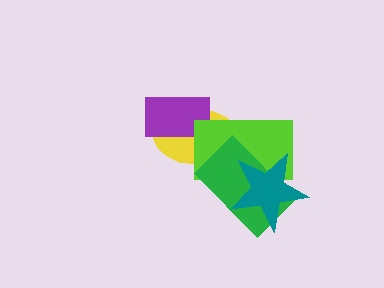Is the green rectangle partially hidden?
Yes, it is partially covered by another shape.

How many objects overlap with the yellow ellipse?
3 objects overlap with the yellow ellipse.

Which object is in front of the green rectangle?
The teal star is in front of the green rectangle.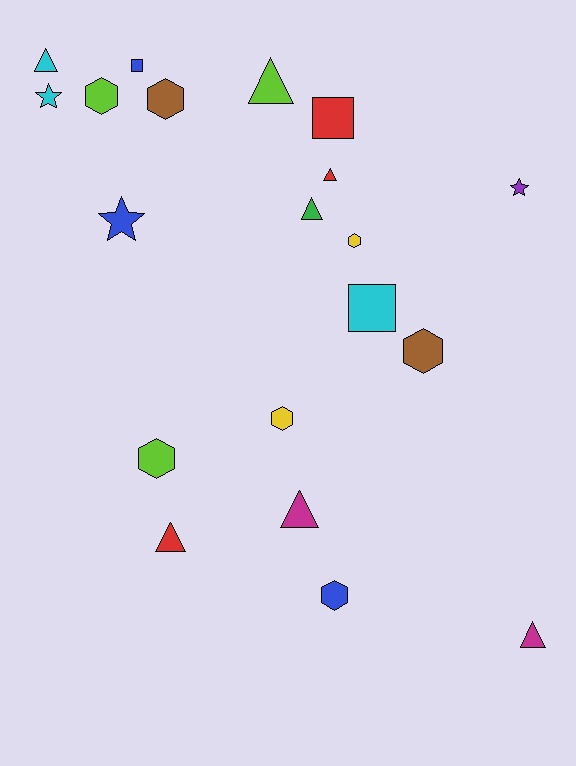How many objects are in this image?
There are 20 objects.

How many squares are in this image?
There are 3 squares.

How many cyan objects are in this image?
There are 3 cyan objects.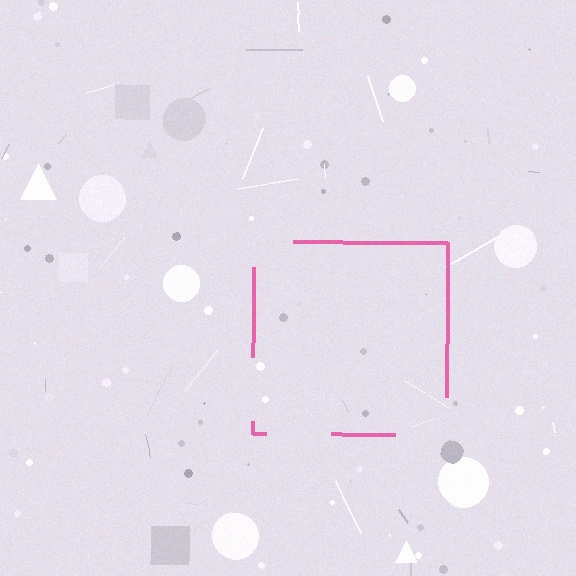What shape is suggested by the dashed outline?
The dashed outline suggests a square.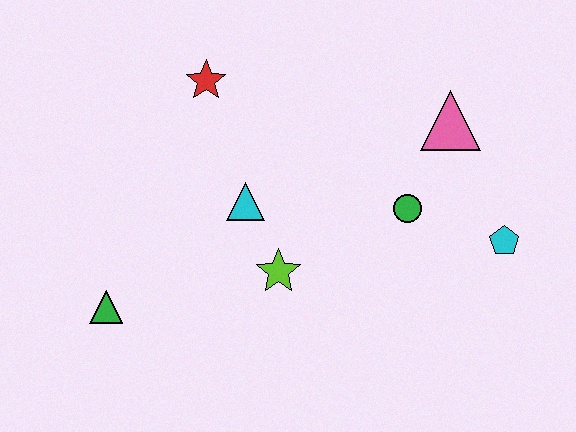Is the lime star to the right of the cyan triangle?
Yes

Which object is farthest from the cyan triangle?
The cyan pentagon is farthest from the cyan triangle.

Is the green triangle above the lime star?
No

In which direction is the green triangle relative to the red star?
The green triangle is below the red star.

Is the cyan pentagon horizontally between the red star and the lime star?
No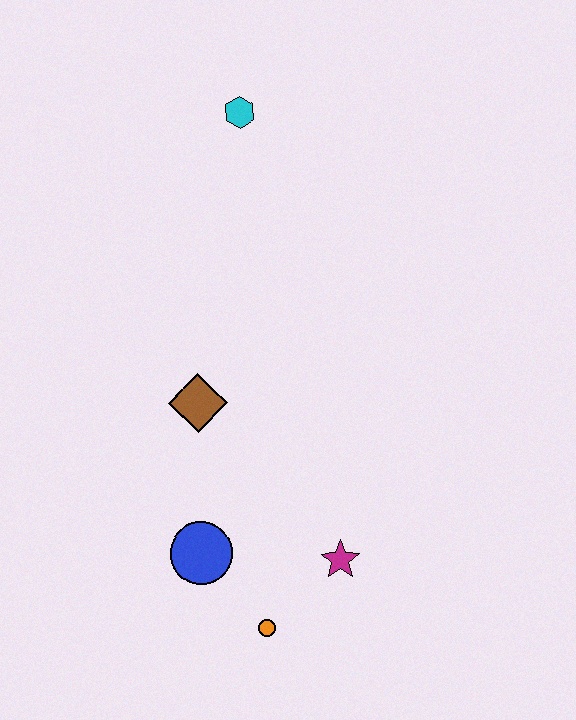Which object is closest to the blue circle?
The orange circle is closest to the blue circle.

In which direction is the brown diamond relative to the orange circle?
The brown diamond is above the orange circle.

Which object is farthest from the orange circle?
The cyan hexagon is farthest from the orange circle.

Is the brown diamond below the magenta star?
No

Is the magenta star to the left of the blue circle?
No